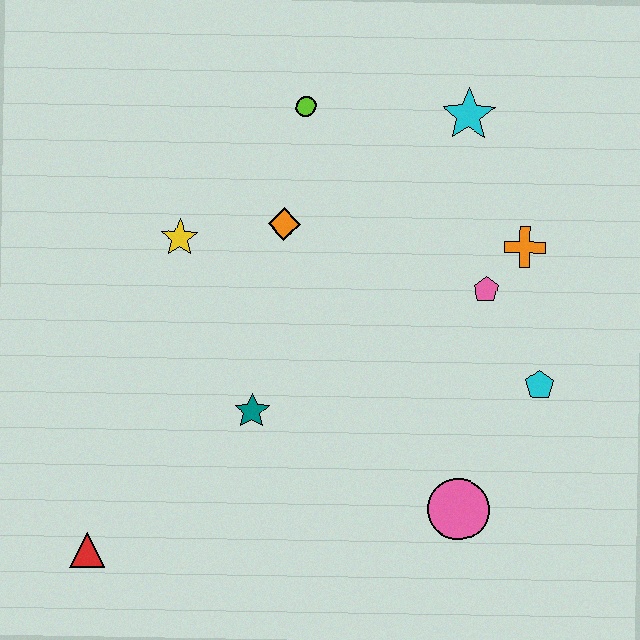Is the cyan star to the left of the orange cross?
Yes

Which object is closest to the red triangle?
The teal star is closest to the red triangle.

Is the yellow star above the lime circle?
No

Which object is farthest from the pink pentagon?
The red triangle is farthest from the pink pentagon.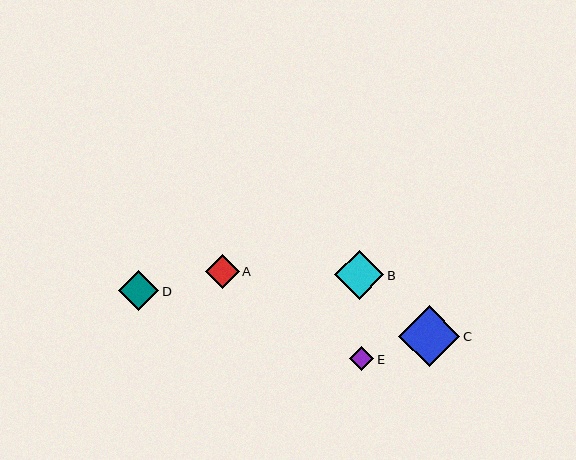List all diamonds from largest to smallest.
From largest to smallest: C, B, D, A, E.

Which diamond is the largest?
Diamond C is the largest with a size of approximately 61 pixels.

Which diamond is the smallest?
Diamond E is the smallest with a size of approximately 24 pixels.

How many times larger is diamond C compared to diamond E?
Diamond C is approximately 2.5 times the size of diamond E.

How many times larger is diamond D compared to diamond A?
Diamond D is approximately 1.2 times the size of diamond A.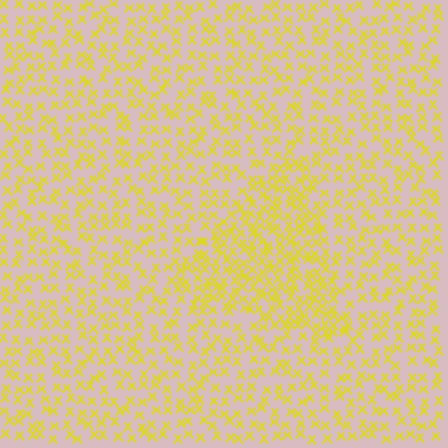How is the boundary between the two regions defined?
The boundary is defined by a change in element density (approximately 1.8x ratio). All elements are the same color, size, and shape.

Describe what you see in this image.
The image contains small yellow elements arranged at two different densities. A triangle-shaped region is visible where the elements are more densely packed than the surrounding area.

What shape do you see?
I see a triangle.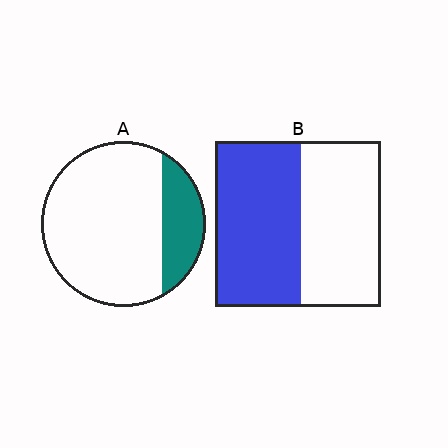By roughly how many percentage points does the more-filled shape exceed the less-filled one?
By roughly 30 percentage points (B over A).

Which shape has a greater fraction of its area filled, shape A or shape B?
Shape B.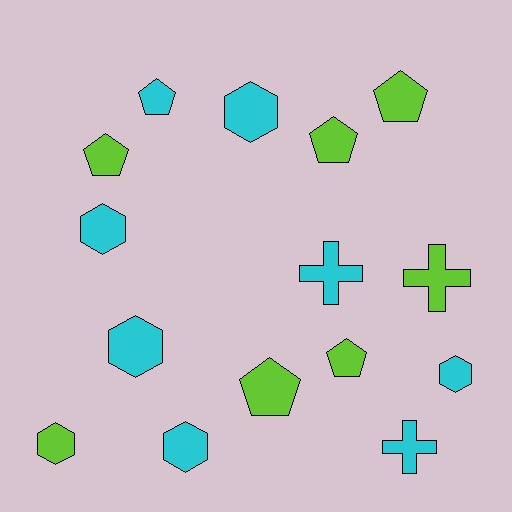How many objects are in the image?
There are 15 objects.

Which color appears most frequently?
Cyan, with 8 objects.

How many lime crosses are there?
There is 1 lime cross.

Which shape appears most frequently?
Pentagon, with 6 objects.